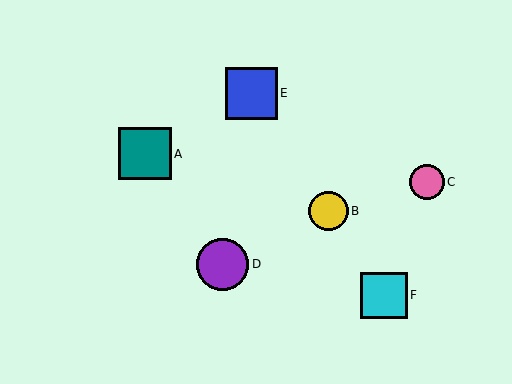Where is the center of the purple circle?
The center of the purple circle is at (222, 264).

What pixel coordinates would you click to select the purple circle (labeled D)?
Click at (222, 264) to select the purple circle D.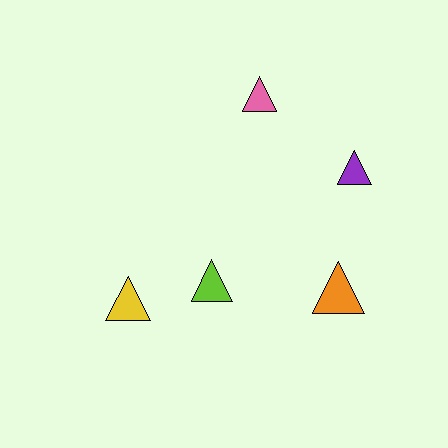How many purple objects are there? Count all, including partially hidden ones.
There is 1 purple object.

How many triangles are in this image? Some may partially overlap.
There are 5 triangles.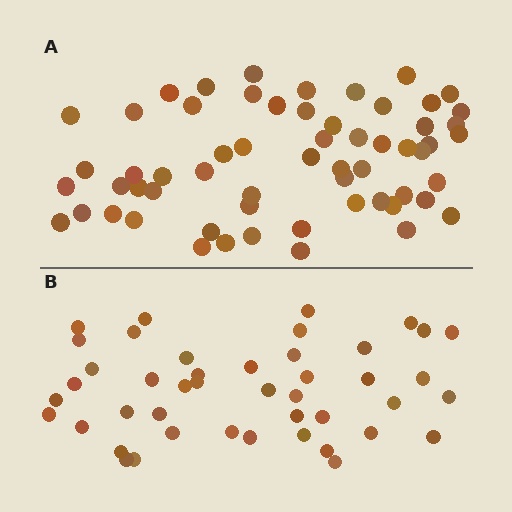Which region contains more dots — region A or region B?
Region A (the top region) has more dots.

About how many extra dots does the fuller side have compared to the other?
Region A has approximately 15 more dots than region B.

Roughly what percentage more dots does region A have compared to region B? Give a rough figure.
About 35% more.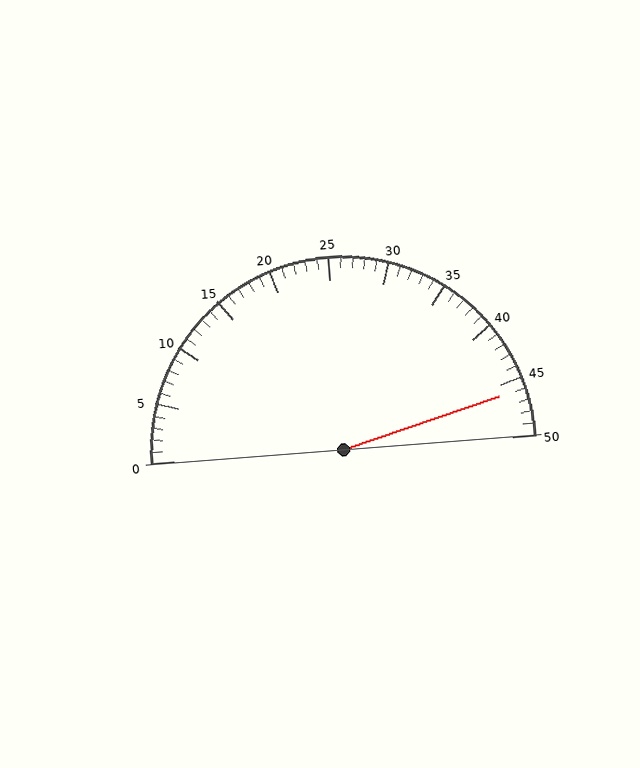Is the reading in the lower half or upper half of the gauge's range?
The reading is in the upper half of the range (0 to 50).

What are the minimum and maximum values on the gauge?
The gauge ranges from 0 to 50.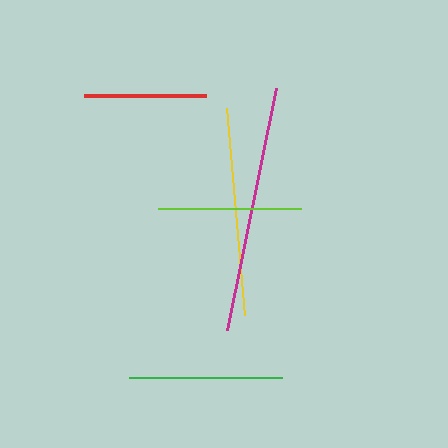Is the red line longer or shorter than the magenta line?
The magenta line is longer than the red line.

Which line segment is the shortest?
The red line is the shortest at approximately 121 pixels.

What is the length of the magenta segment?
The magenta segment is approximately 246 pixels long.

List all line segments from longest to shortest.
From longest to shortest: magenta, yellow, green, lime, red.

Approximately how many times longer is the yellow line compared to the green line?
The yellow line is approximately 1.4 times the length of the green line.